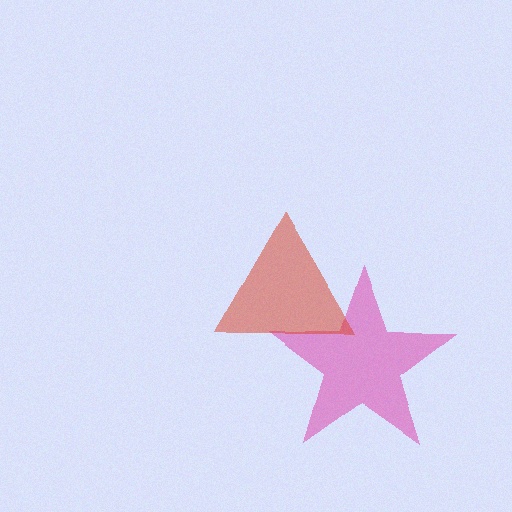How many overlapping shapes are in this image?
There are 2 overlapping shapes in the image.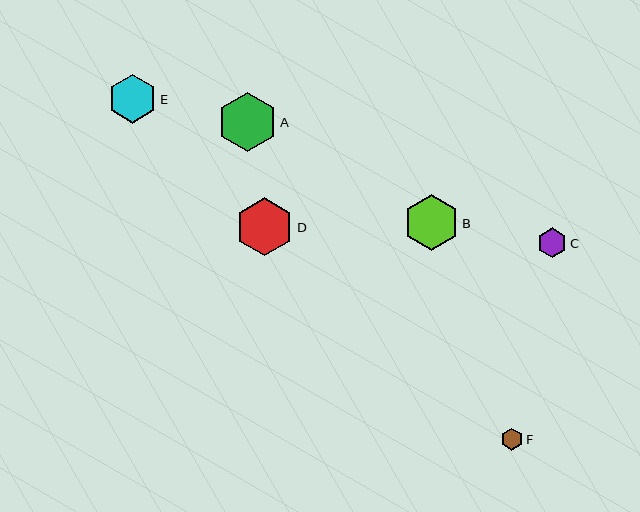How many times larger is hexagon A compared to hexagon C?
Hexagon A is approximately 2.0 times the size of hexagon C.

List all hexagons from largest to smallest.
From largest to smallest: A, D, B, E, C, F.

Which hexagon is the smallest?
Hexagon F is the smallest with a size of approximately 22 pixels.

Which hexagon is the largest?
Hexagon A is the largest with a size of approximately 60 pixels.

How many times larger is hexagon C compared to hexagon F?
Hexagon C is approximately 1.4 times the size of hexagon F.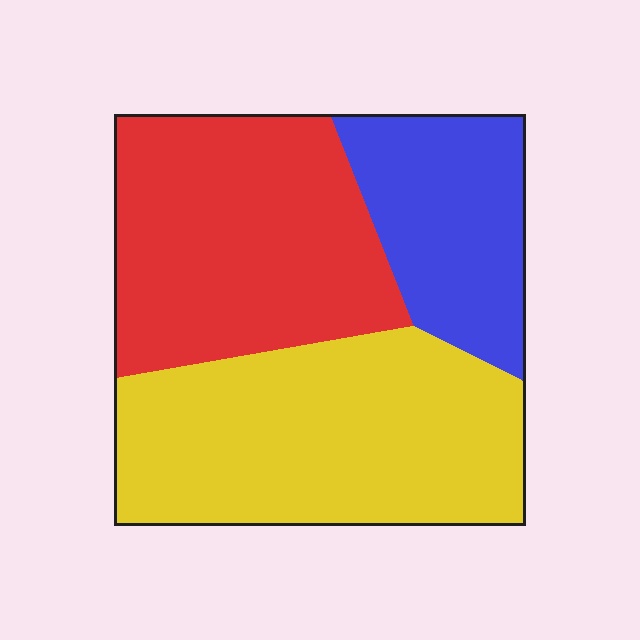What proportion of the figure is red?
Red covers 37% of the figure.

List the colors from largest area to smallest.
From largest to smallest: yellow, red, blue.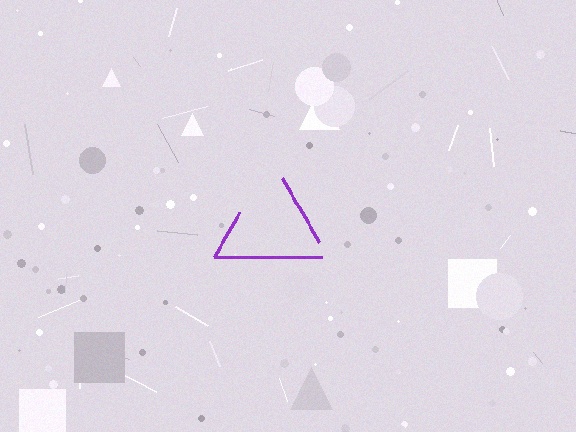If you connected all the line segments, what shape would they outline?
They would outline a triangle.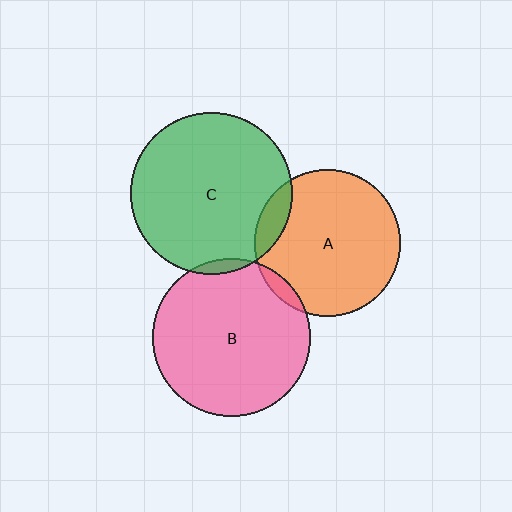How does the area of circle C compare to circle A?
Approximately 1.2 times.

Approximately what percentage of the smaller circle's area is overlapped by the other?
Approximately 5%.